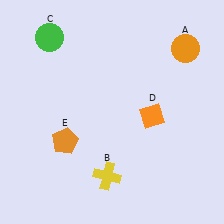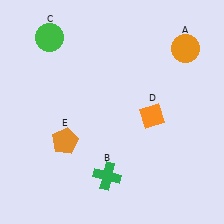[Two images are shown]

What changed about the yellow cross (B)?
In Image 1, B is yellow. In Image 2, it changed to green.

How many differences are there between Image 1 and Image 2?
There is 1 difference between the two images.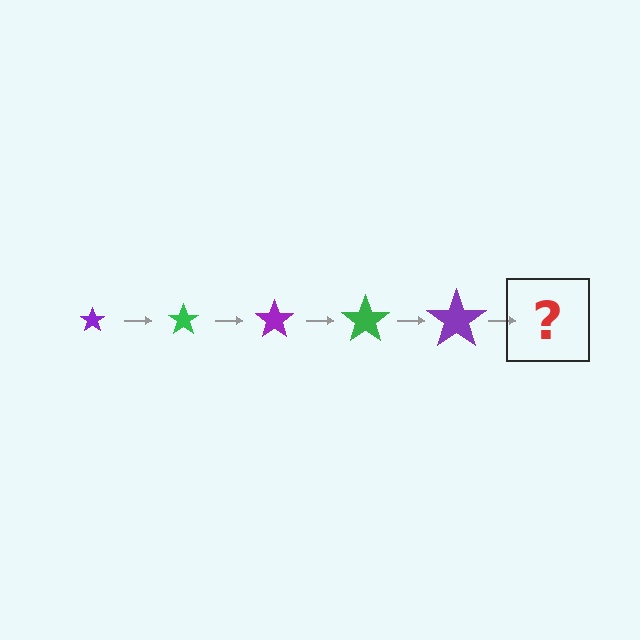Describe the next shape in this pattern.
It should be a green star, larger than the previous one.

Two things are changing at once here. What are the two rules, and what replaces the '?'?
The two rules are that the star grows larger each step and the color cycles through purple and green. The '?' should be a green star, larger than the previous one.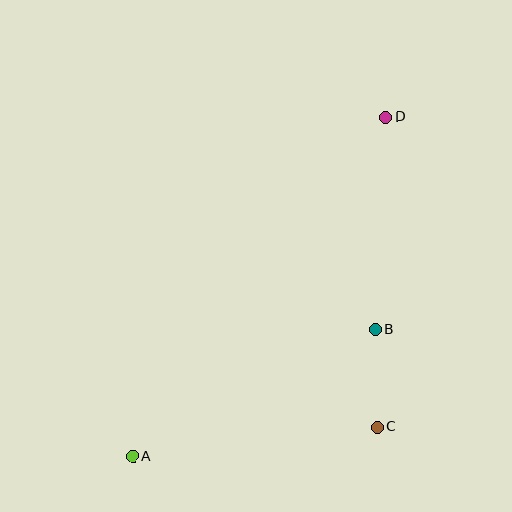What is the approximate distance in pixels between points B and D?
The distance between B and D is approximately 213 pixels.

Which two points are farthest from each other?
Points A and D are farthest from each other.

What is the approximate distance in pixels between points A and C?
The distance between A and C is approximately 247 pixels.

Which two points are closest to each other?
Points B and C are closest to each other.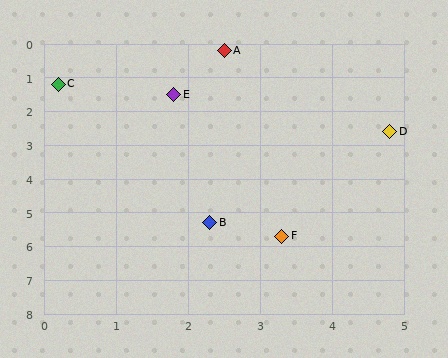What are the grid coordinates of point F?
Point F is at approximately (3.3, 5.7).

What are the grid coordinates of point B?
Point B is at approximately (2.3, 5.3).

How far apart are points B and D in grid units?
Points B and D are about 3.7 grid units apart.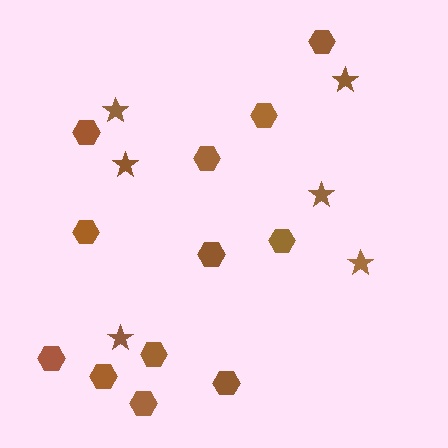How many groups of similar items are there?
There are 2 groups: one group of stars (6) and one group of hexagons (12).